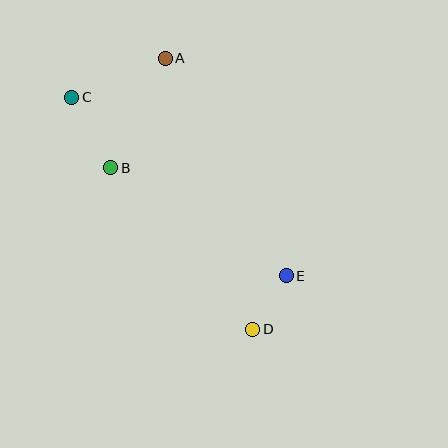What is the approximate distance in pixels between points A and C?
The distance between A and C is approximately 101 pixels.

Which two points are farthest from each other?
Points C and D are farthest from each other.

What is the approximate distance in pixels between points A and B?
The distance between A and B is approximately 122 pixels.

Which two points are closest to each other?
Points D and E are closest to each other.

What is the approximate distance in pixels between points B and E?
The distance between B and E is approximately 206 pixels.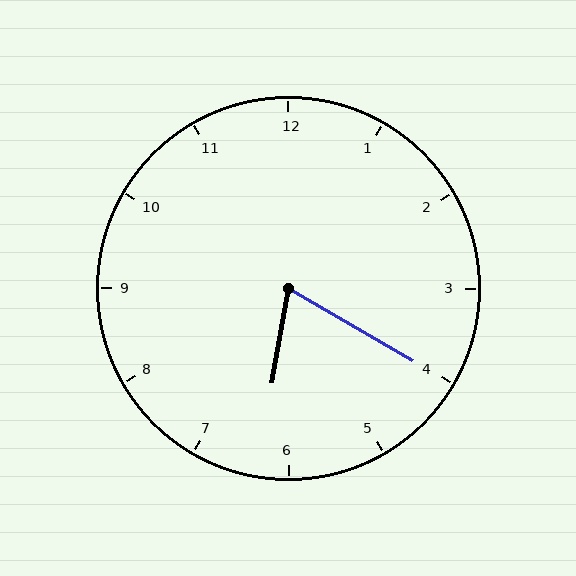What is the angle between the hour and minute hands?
Approximately 70 degrees.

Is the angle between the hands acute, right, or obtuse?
It is acute.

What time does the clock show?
6:20.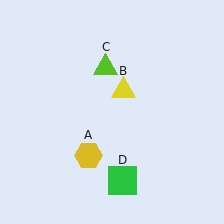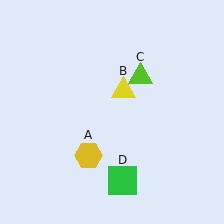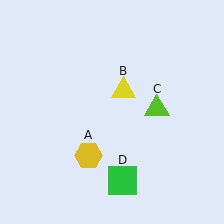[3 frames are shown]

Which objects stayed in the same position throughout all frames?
Yellow hexagon (object A) and yellow triangle (object B) and green square (object D) remained stationary.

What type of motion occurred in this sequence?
The lime triangle (object C) rotated clockwise around the center of the scene.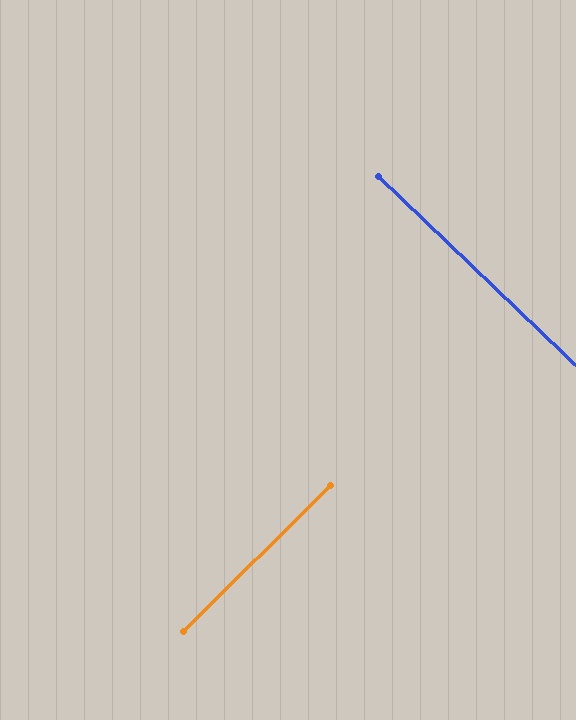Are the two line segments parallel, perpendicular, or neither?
Perpendicular — they meet at approximately 88°.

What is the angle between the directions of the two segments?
Approximately 88 degrees.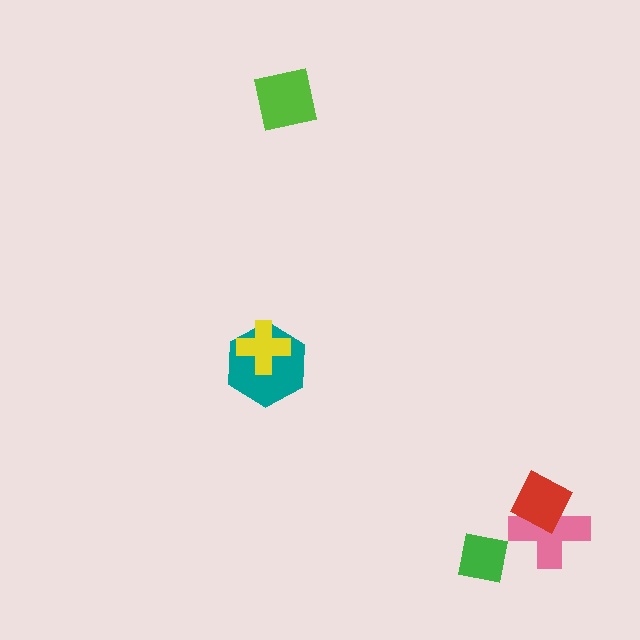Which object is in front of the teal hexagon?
The yellow cross is in front of the teal hexagon.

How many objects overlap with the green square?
0 objects overlap with the green square.